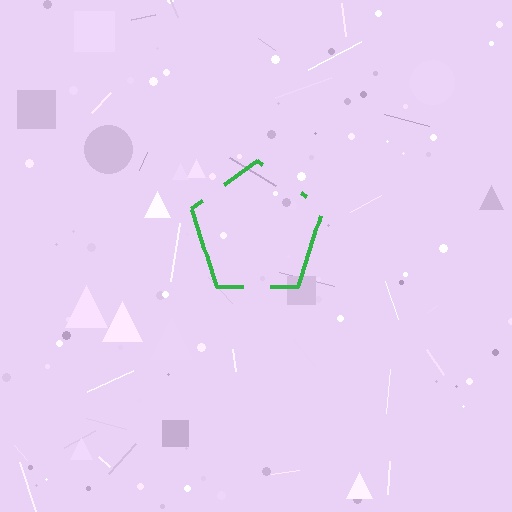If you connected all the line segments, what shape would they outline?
They would outline a pentagon.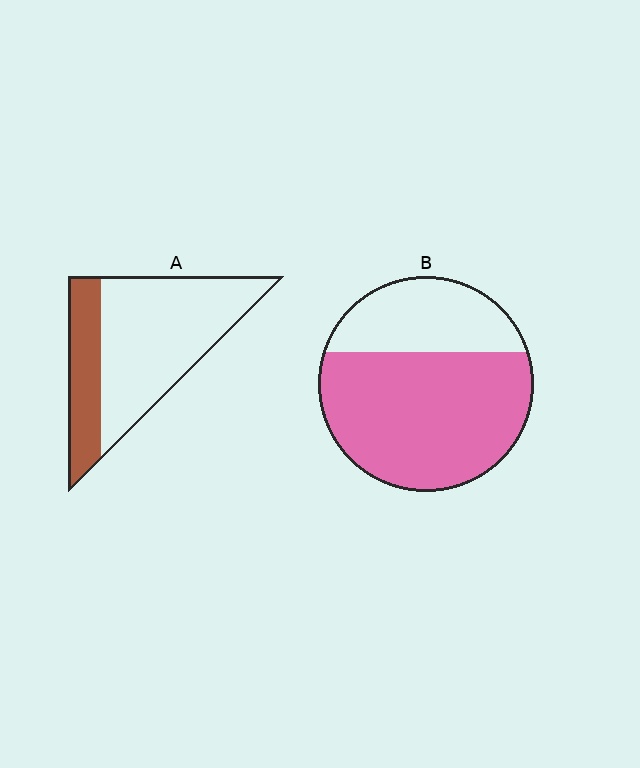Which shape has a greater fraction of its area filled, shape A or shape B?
Shape B.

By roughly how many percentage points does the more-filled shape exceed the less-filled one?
By roughly 40 percentage points (B over A).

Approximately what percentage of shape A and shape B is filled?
A is approximately 30% and B is approximately 70%.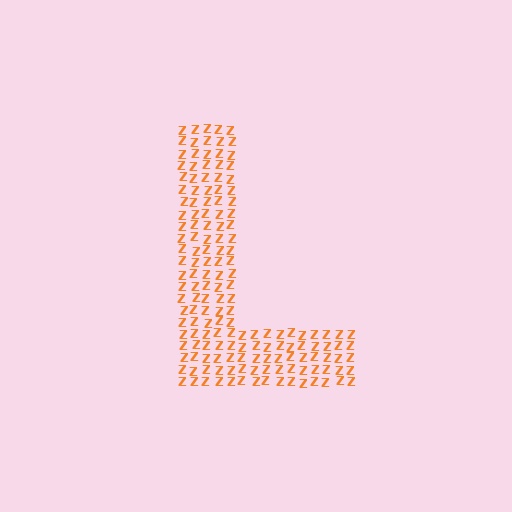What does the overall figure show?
The overall figure shows the letter L.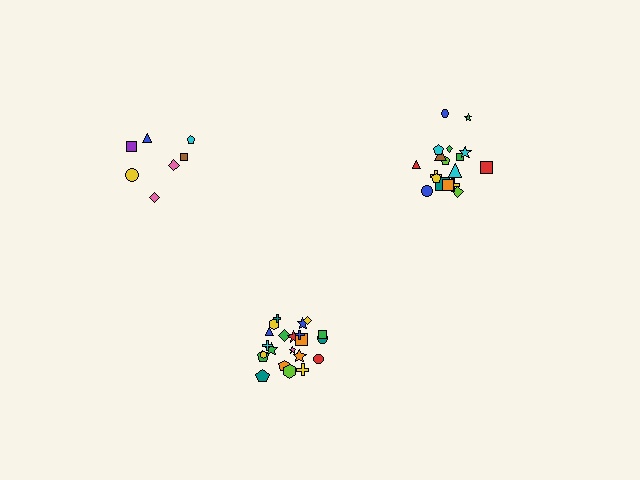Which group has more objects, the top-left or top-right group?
The top-right group.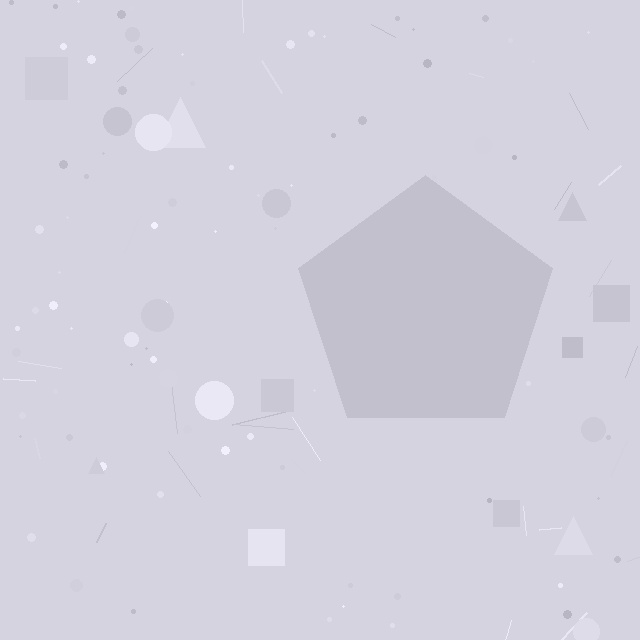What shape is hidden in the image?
A pentagon is hidden in the image.